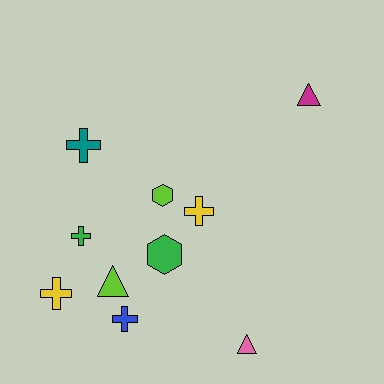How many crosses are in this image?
There are 5 crosses.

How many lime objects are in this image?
There are 2 lime objects.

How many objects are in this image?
There are 10 objects.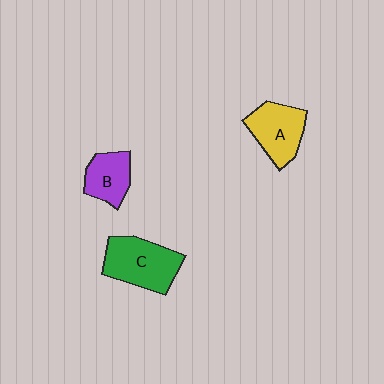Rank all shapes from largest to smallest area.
From largest to smallest: C (green), A (yellow), B (purple).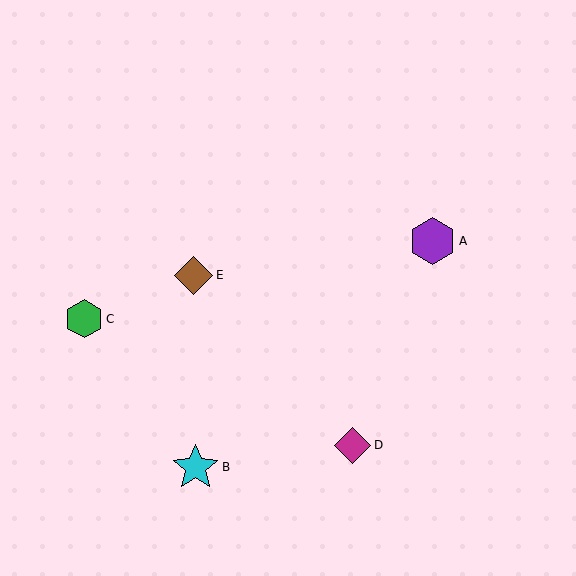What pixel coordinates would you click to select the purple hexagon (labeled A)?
Click at (433, 241) to select the purple hexagon A.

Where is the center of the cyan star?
The center of the cyan star is at (196, 467).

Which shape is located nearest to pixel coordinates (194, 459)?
The cyan star (labeled B) at (196, 467) is nearest to that location.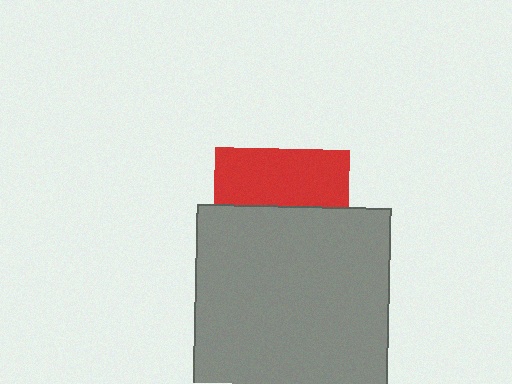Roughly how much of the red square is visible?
A small part of it is visible (roughly 43%).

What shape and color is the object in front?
The object in front is a gray rectangle.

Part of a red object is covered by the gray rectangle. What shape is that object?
It is a square.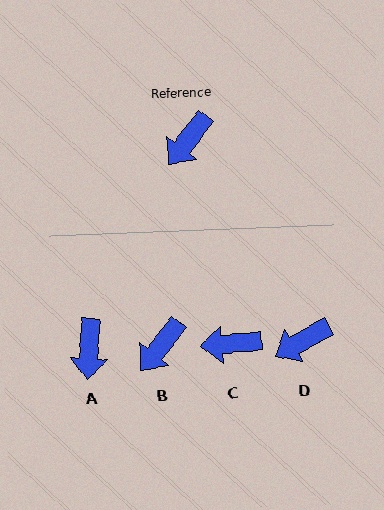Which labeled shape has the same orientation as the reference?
B.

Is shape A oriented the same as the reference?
No, it is off by about 35 degrees.